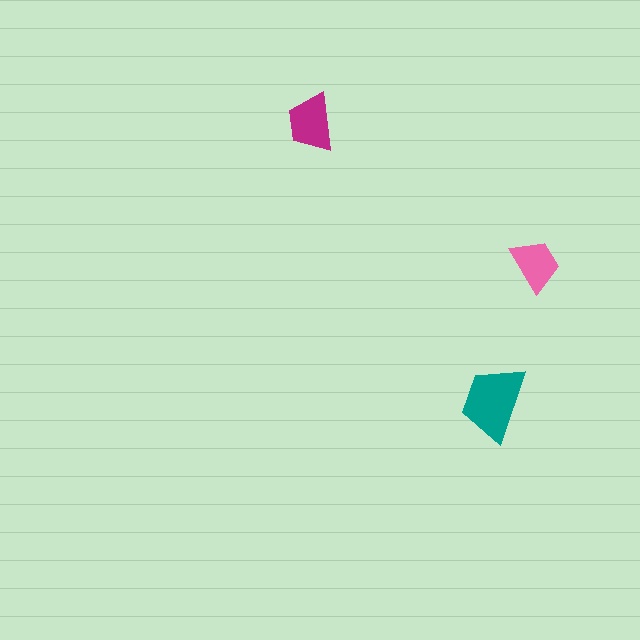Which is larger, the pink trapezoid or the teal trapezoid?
The teal one.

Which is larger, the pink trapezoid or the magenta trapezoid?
The magenta one.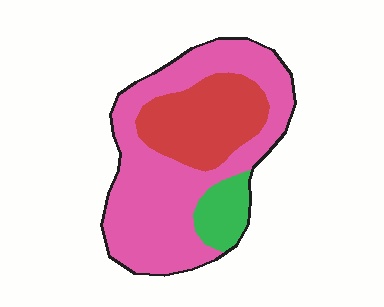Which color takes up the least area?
Green, at roughly 10%.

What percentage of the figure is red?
Red takes up between a sixth and a third of the figure.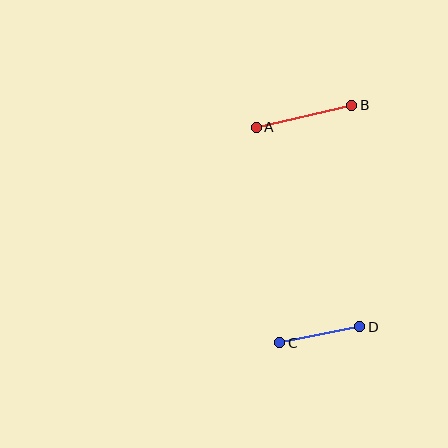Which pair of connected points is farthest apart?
Points A and B are farthest apart.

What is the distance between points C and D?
The distance is approximately 81 pixels.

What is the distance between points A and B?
The distance is approximately 98 pixels.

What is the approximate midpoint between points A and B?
The midpoint is at approximately (304, 116) pixels.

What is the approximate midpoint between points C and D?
The midpoint is at approximately (320, 335) pixels.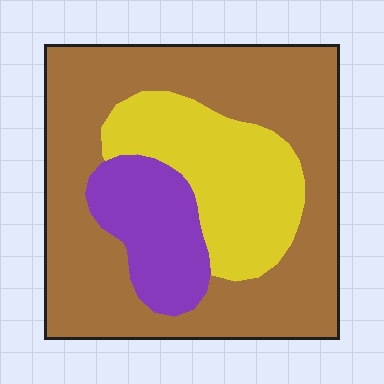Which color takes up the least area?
Purple, at roughly 15%.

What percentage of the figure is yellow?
Yellow covers about 25% of the figure.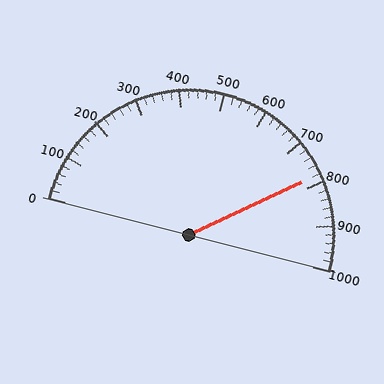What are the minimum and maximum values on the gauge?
The gauge ranges from 0 to 1000.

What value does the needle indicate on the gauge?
The needle indicates approximately 780.